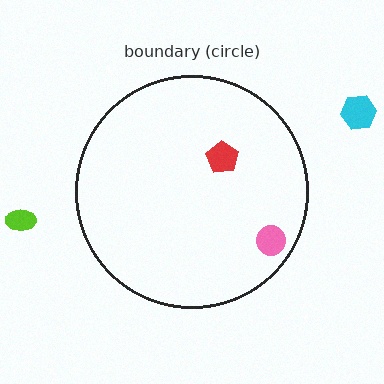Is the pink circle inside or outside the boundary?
Inside.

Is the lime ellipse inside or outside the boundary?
Outside.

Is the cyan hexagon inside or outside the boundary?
Outside.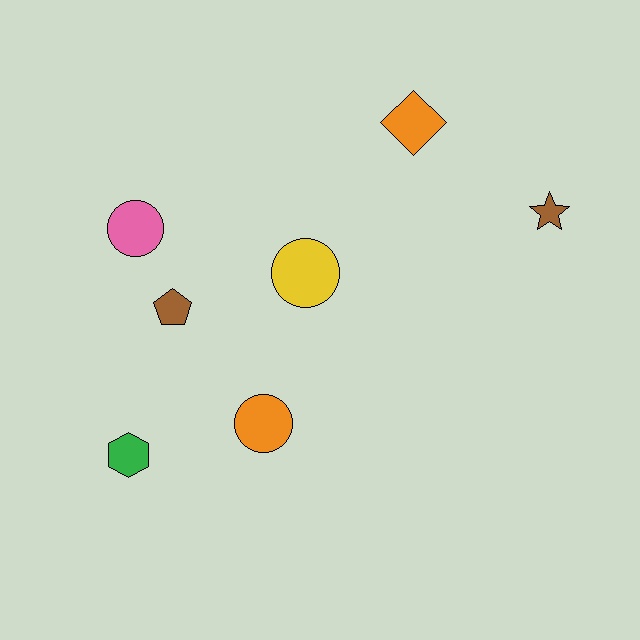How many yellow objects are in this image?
There is 1 yellow object.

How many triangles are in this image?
There are no triangles.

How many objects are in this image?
There are 7 objects.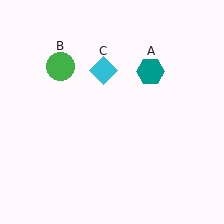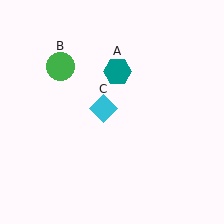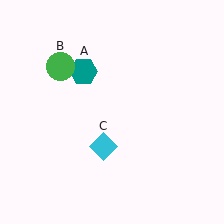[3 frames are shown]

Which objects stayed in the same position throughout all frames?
Green circle (object B) remained stationary.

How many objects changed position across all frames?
2 objects changed position: teal hexagon (object A), cyan diamond (object C).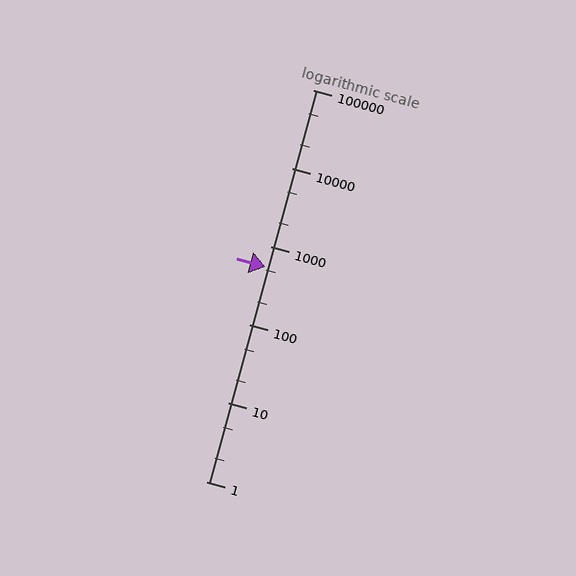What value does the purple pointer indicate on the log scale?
The pointer indicates approximately 550.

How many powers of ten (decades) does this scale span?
The scale spans 5 decades, from 1 to 100000.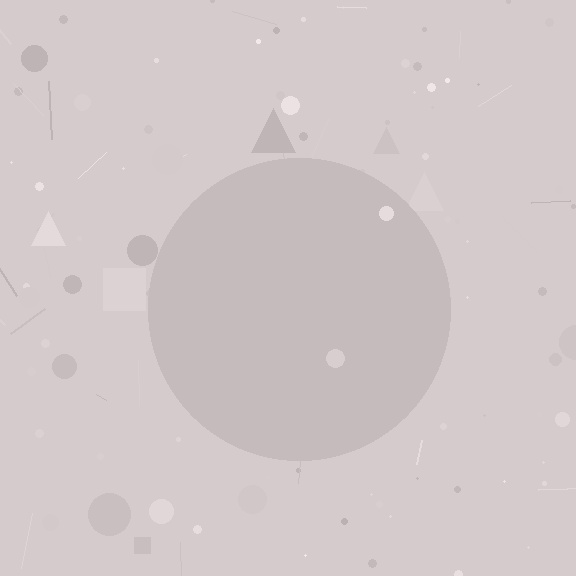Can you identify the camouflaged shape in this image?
The camouflaged shape is a circle.